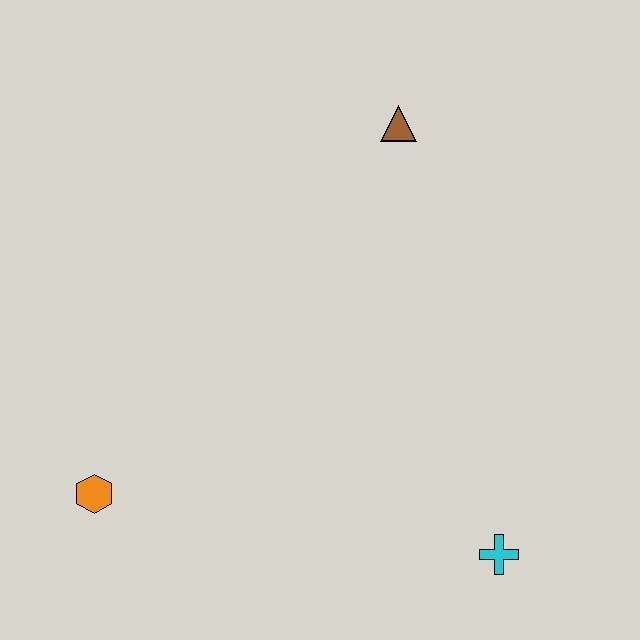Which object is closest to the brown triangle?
The cyan cross is closest to the brown triangle.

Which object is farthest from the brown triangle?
The orange hexagon is farthest from the brown triangle.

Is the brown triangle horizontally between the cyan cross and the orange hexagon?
Yes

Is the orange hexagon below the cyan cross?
No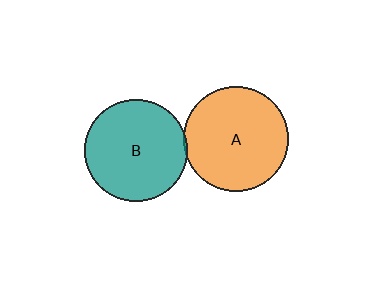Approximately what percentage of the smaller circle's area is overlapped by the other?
Approximately 5%.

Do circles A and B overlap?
Yes.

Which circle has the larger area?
Circle A (orange).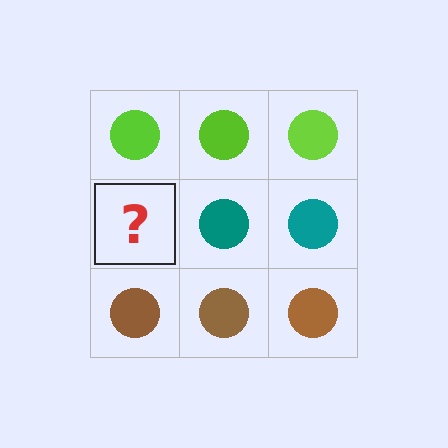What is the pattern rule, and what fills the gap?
The rule is that each row has a consistent color. The gap should be filled with a teal circle.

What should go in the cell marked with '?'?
The missing cell should contain a teal circle.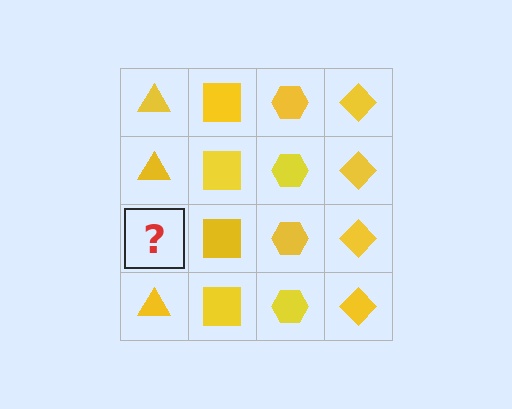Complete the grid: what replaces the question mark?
The question mark should be replaced with a yellow triangle.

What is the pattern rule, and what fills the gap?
The rule is that each column has a consistent shape. The gap should be filled with a yellow triangle.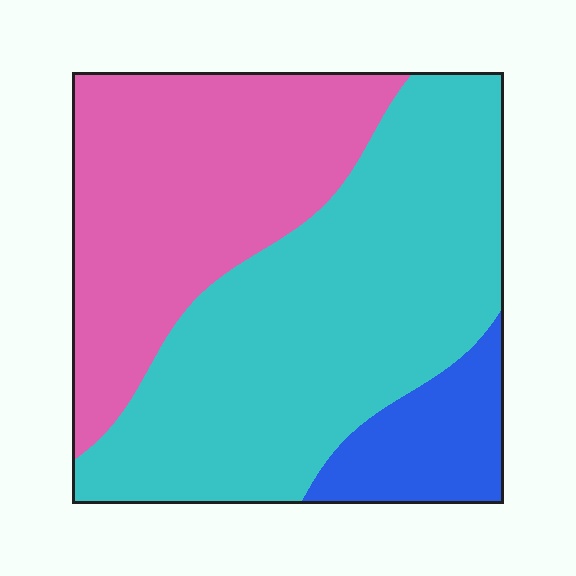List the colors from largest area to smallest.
From largest to smallest: cyan, pink, blue.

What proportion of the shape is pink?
Pink takes up about three eighths (3/8) of the shape.